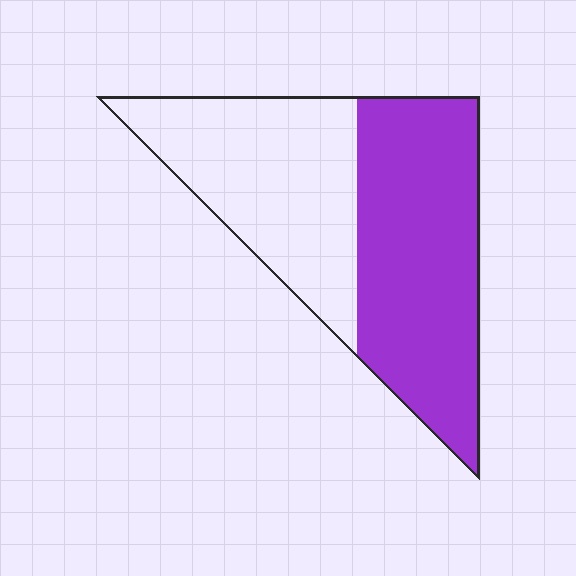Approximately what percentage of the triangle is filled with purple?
Approximately 55%.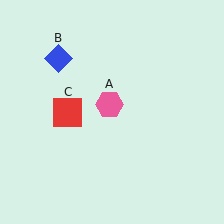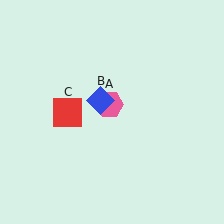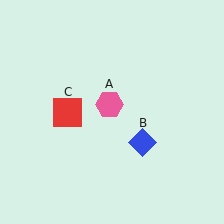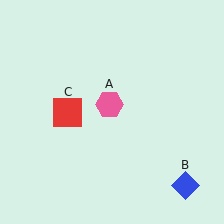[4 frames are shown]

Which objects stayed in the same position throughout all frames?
Pink hexagon (object A) and red square (object C) remained stationary.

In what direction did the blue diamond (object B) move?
The blue diamond (object B) moved down and to the right.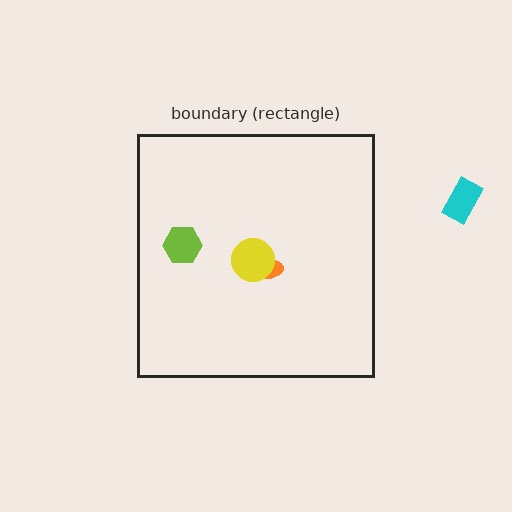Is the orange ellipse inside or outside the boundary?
Inside.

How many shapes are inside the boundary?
3 inside, 1 outside.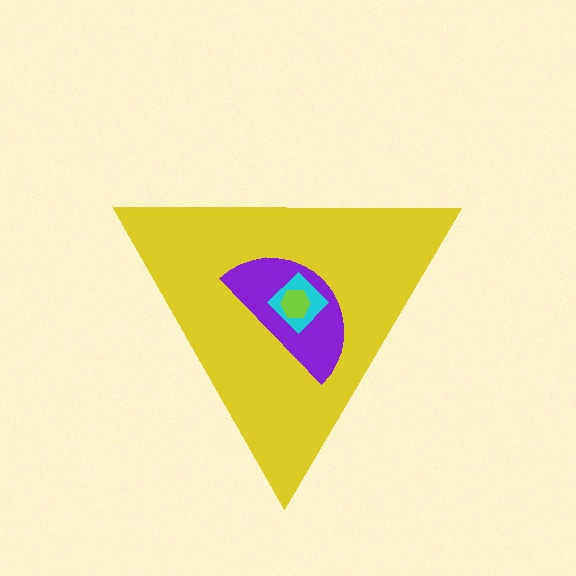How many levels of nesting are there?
4.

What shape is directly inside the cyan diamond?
The lime hexagon.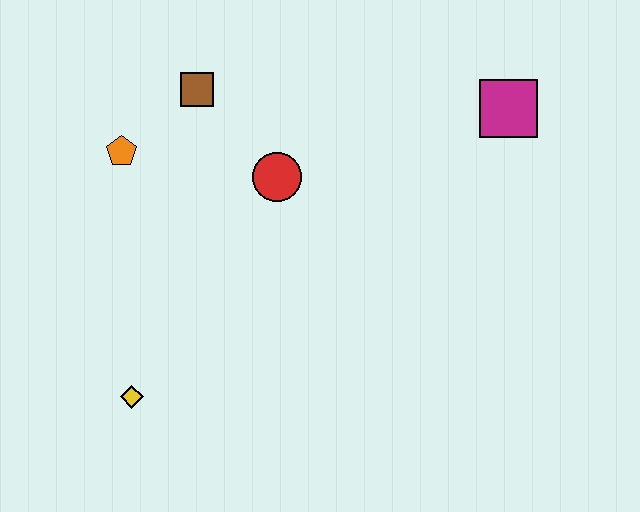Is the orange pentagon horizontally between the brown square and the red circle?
No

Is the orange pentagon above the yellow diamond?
Yes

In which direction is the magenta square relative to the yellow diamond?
The magenta square is to the right of the yellow diamond.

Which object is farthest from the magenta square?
The yellow diamond is farthest from the magenta square.